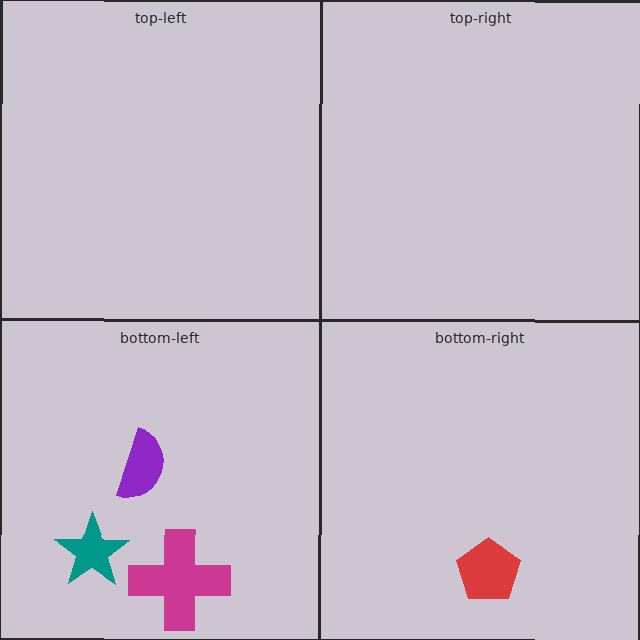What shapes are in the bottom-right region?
The red pentagon.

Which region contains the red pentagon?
The bottom-right region.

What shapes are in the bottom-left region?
The purple semicircle, the magenta cross, the teal star.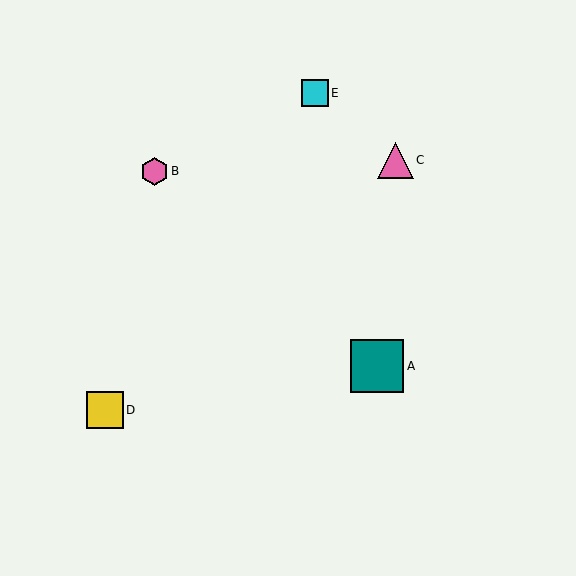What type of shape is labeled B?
Shape B is a pink hexagon.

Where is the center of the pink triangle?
The center of the pink triangle is at (396, 160).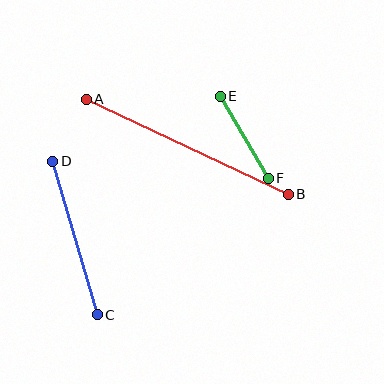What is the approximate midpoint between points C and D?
The midpoint is at approximately (75, 238) pixels.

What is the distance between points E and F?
The distance is approximately 95 pixels.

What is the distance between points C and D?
The distance is approximately 160 pixels.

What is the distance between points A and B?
The distance is approximately 223 pixels.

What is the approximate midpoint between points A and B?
The midpoint is at approximately (187, 147) pixels.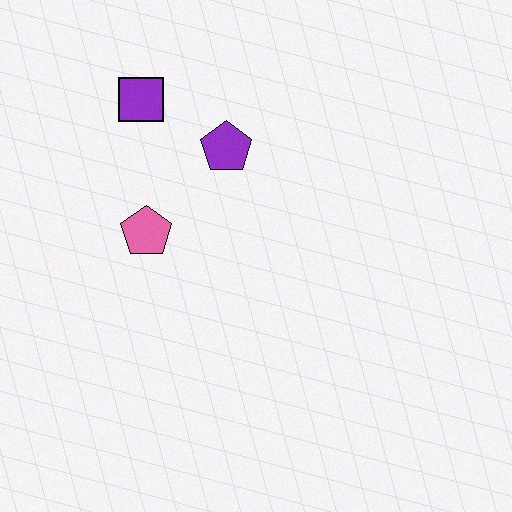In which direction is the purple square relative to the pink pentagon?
The purple square is above the pink pentagon.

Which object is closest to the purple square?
The purple pentagon is closest to the purple square.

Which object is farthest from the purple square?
The pink pentagon is farthest from the purple square.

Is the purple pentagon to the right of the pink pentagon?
Yes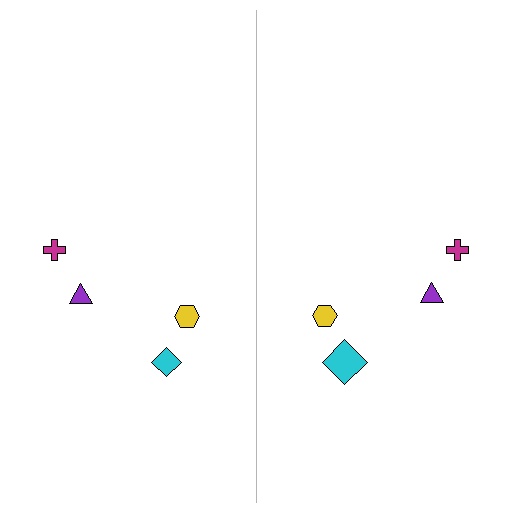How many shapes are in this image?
There are 8 shapes in this image.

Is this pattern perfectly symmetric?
No, the pattern is not perfectly symmetric. The cyan diamond on the right side has a different size than its mirror counterpart.